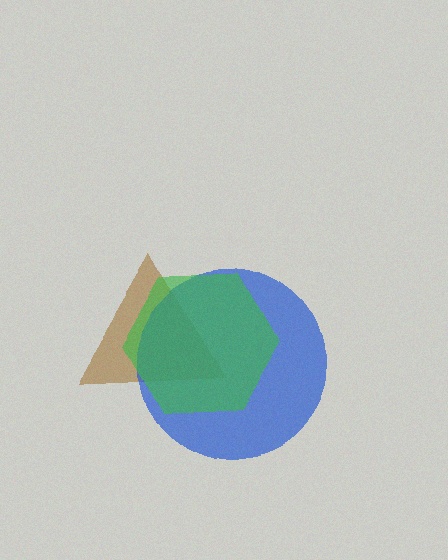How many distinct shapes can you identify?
There are 3 distinct shapes: a brown triangle, a blue circle, a green hexagon.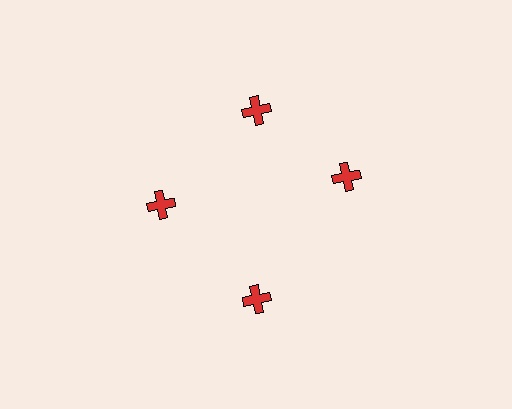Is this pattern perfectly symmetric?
No. The 4 red crosses are arranged in a ring, but one element near the 3 o'clock position is rotated out of alignment along the ring, breaking the 4-fold rotational symmetry.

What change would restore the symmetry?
The symmetry would be restored by rotating it back into even spacing with its neighbors so that all 4 crosses sit at equal angles and equal distance from the center.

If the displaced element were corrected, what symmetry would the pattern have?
It would have 4-fold rotational symmetry — the pattern would map onto itself every 90 degrees.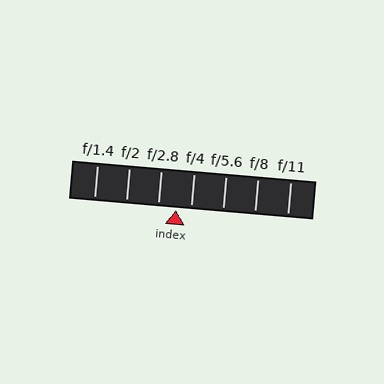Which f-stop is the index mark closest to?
The index mark is closest to f/4.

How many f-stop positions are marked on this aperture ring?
There are 7 f-stop positions marked.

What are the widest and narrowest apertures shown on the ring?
The widest aperture shown is f/1.4 and the narrowest is f/11.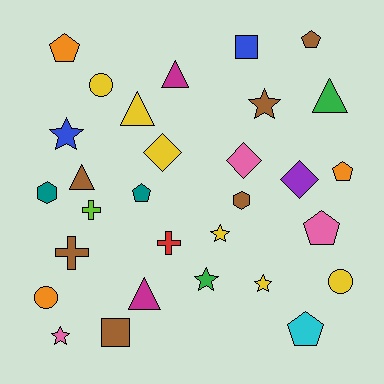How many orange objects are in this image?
There are 3 orange objects.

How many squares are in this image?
There are 2 squares.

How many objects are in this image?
There are 30 objects.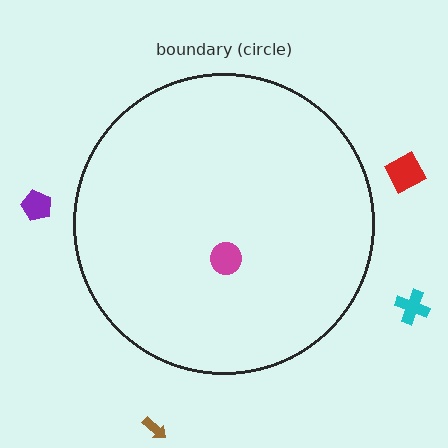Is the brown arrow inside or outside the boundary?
Outside.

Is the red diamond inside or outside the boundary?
Outside.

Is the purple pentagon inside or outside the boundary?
Outside.